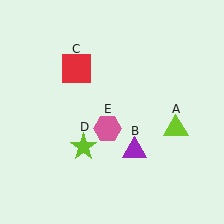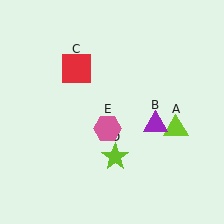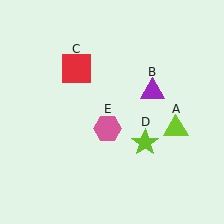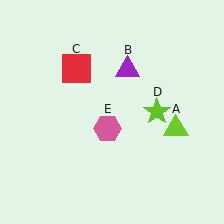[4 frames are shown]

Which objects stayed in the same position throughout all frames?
Lime triangle (object A) and red square (object C) and pink hexagon (object E) remained stationary.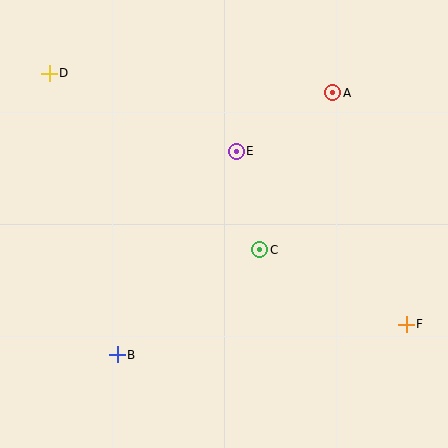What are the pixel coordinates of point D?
Point D is at (49, 73).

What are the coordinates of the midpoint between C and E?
The midpoint between C and E is at (248, 201).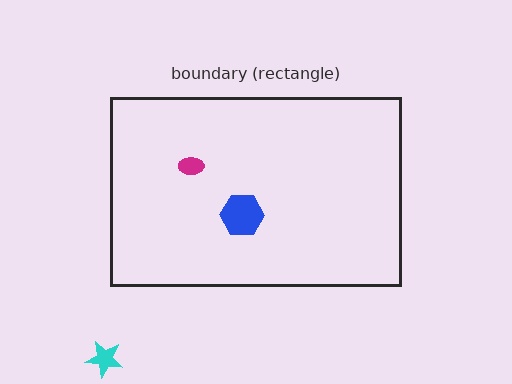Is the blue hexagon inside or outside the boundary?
Inside.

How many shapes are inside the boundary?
2 inside, 1 outside.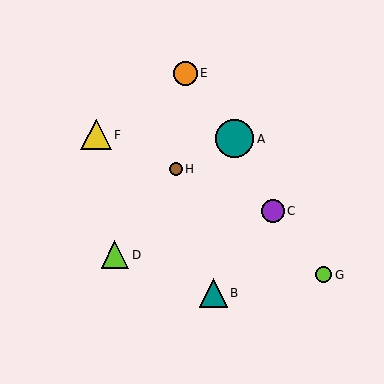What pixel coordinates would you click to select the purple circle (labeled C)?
Click at (273, 211) to select the purple circle C.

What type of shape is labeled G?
Shape G is a lime circle.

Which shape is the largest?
The teal circle (labeled A) is the largest.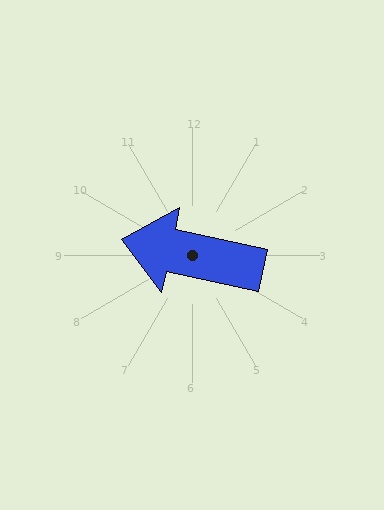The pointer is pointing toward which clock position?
Roughly 9 o'clock.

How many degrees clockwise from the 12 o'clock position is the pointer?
Approximately 282 degrees.